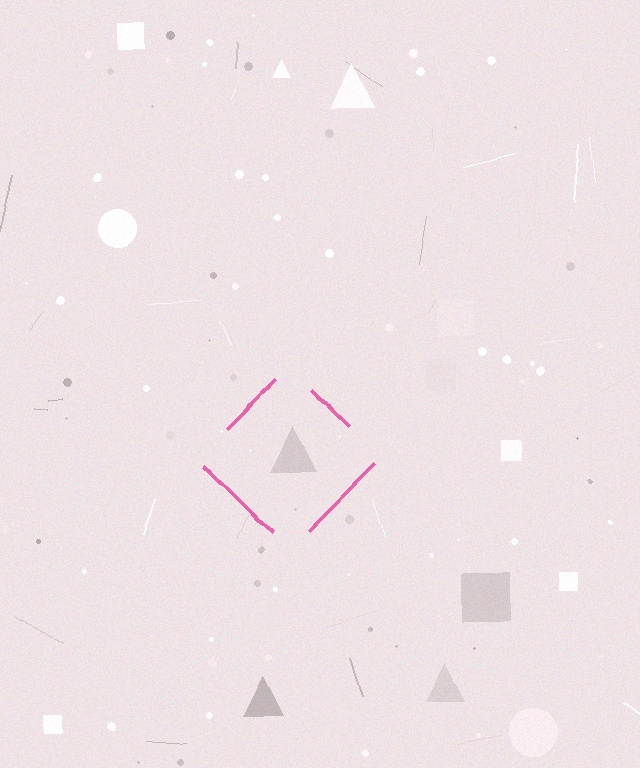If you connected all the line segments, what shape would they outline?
They would outline a diamond.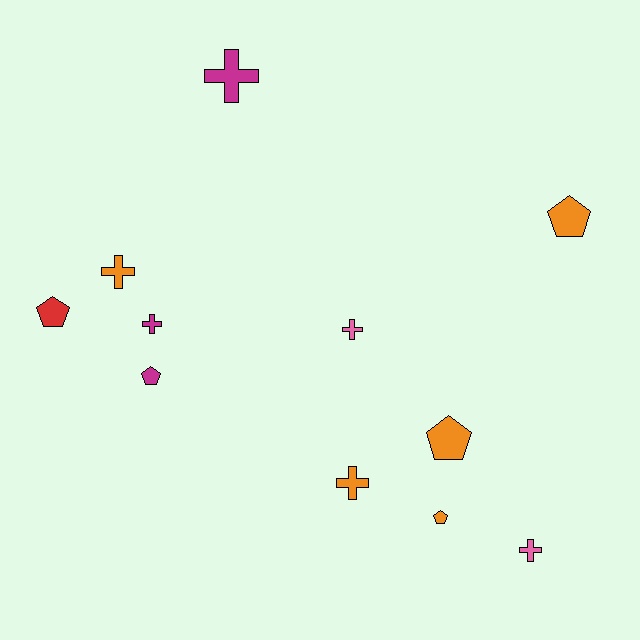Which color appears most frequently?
Orange, with 5 objects.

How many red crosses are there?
There are no red crosses.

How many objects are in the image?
There are 11 objects.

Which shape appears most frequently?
Cross, with 6 objects.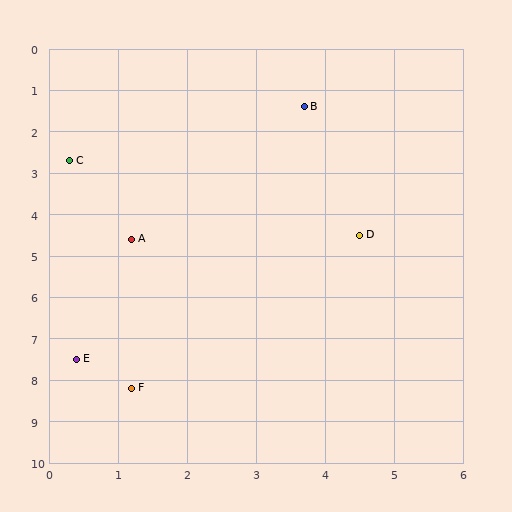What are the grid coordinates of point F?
Point F is at approximately (1.2, 8.2).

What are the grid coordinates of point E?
Point E is at approximately (0.4, 7.5).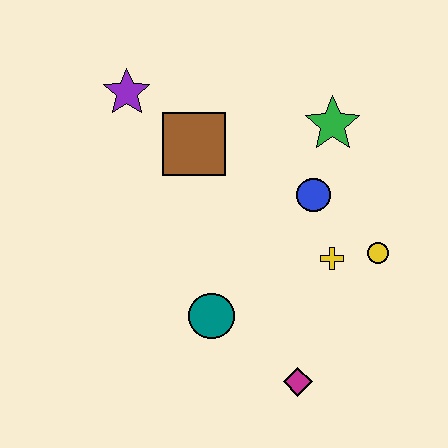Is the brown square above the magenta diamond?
Yes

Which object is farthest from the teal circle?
The purple star is farthest from the teal circle.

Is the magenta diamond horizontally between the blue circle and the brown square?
Yes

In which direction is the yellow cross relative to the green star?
The yellow cross is below the green star.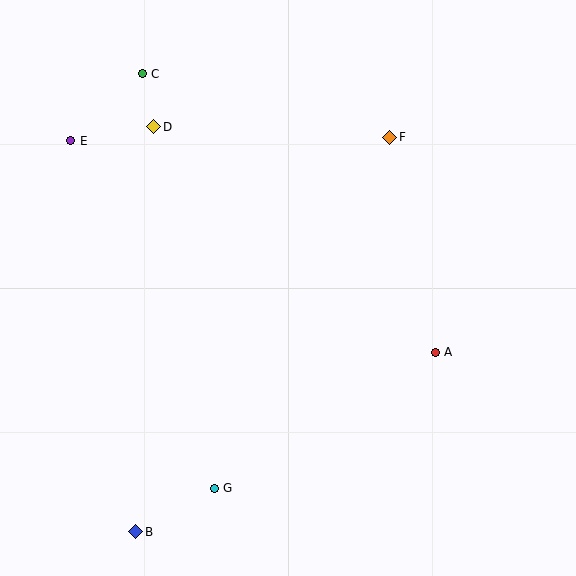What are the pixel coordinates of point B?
Point B is at (136, 532).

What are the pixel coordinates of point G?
Point G is at (214, 488).